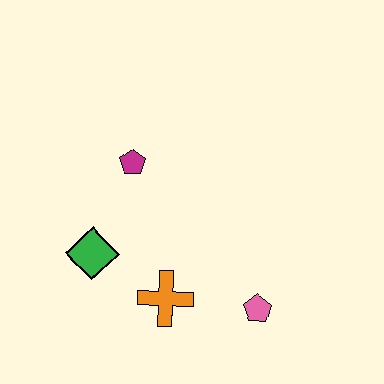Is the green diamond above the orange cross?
Yes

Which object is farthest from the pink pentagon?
The magenta pentagon is farthest from the pink pentagon.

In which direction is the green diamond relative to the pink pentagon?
The green diamond is to the left of the pink pentagon.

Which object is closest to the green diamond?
The orange cross is closest to the green diamond.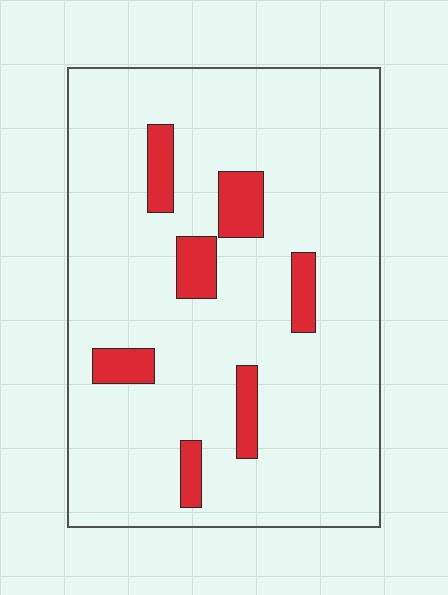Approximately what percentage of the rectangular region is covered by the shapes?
Approximately 10%.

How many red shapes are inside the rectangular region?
7.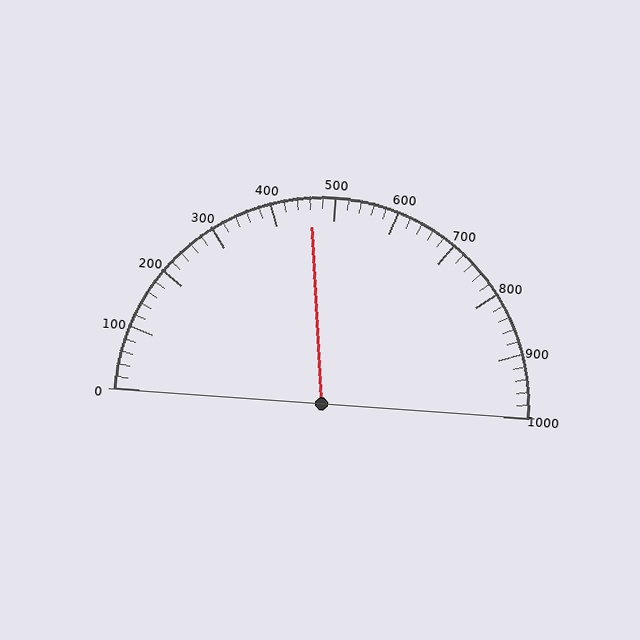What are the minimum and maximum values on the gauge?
The gauge ranges from 0 to 1000.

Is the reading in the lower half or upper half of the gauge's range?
The reading is in the lower half of the range (0 to 1000).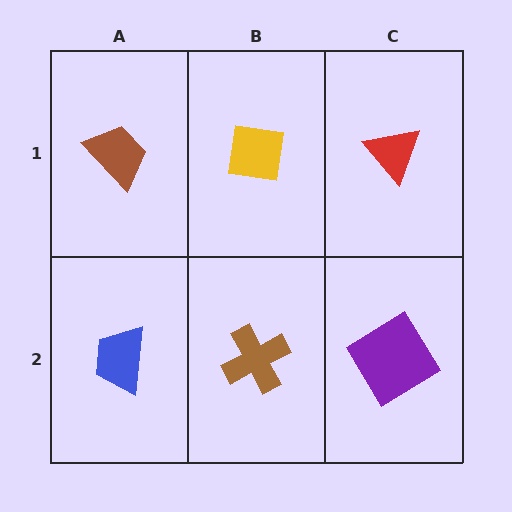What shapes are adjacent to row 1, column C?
A purple diamond (row 2, column C), a yellow square (row 1, column B).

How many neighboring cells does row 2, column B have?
3.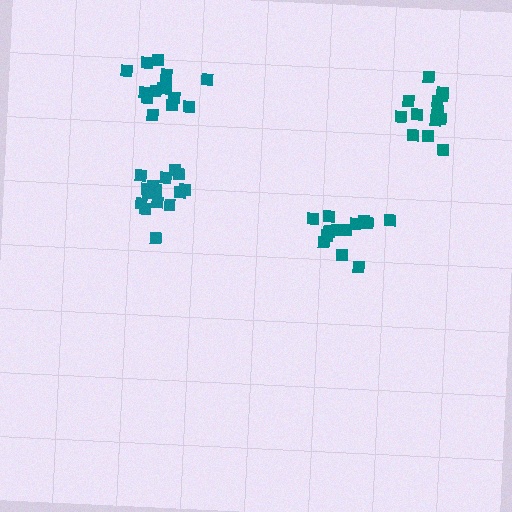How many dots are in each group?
Group 1: 15 dots, Group 2: 15 dots, Group 3: 13 dots, Group 4: 15 dots (58 total).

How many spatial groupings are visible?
There are 4 spatial groupings.